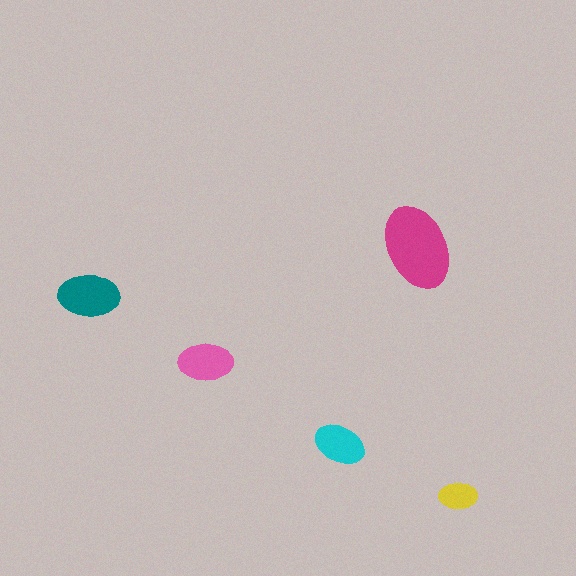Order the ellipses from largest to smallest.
the magenta one, the teal one, the pink one, the cyan one, the yellow one.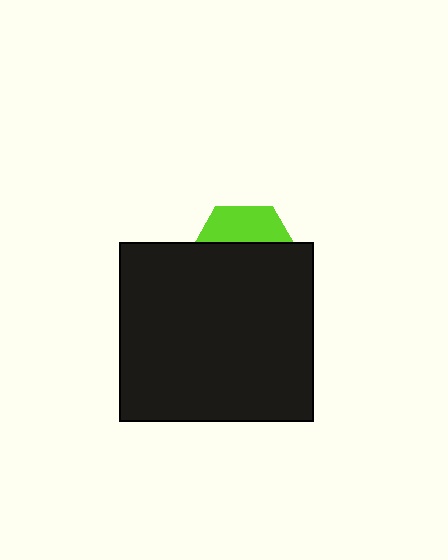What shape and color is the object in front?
The object in front is a black rectangle.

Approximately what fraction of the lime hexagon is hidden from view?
Roughly 68% of the lime hexagon is hidden behind the black rectangle.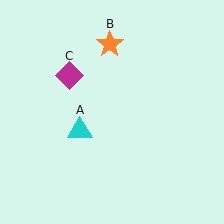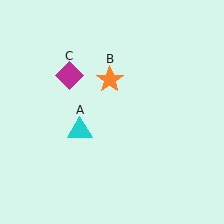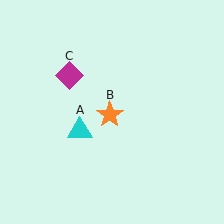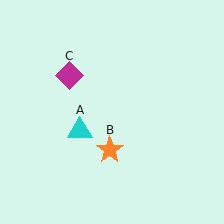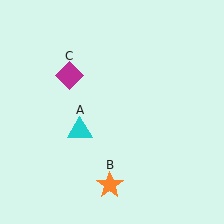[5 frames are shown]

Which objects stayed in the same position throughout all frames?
Cyan triangle (object A) and magenta diamond (object C) remained stationary.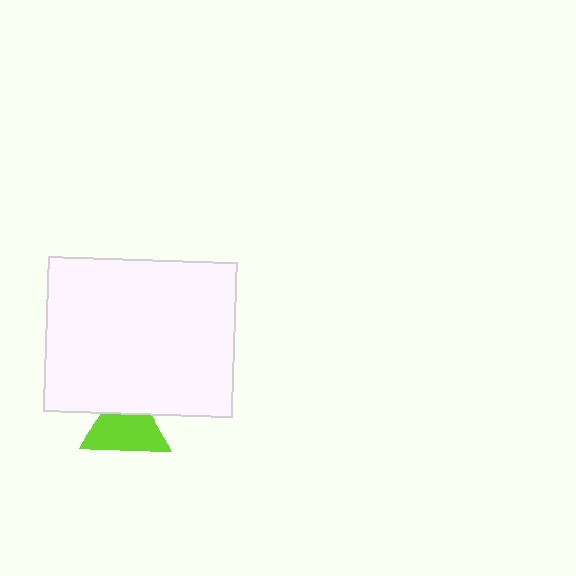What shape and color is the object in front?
The object in front is a white rectangle.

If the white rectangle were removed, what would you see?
You would see the complete lime triangle.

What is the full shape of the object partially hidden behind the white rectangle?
The partially hidden object is a lime triangle.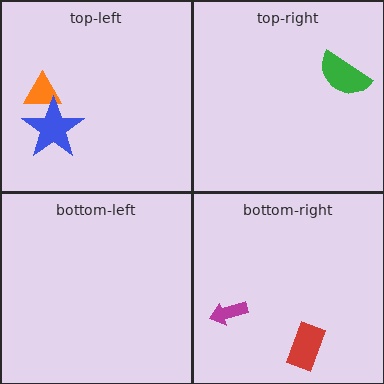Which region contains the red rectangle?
The bottom-right region.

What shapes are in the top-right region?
The green semicircle.